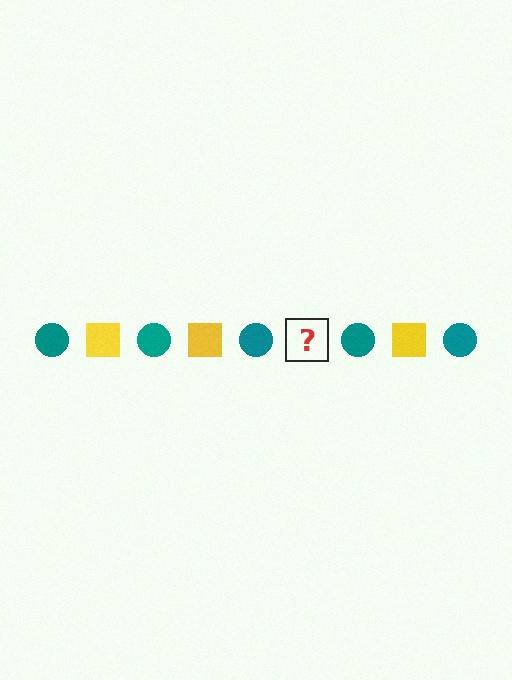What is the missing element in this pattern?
The missing element is a yellow square.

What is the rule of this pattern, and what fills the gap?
The rule is that the pattern alternates between teal circle and yellow square. The gap should be filled with a yellow square.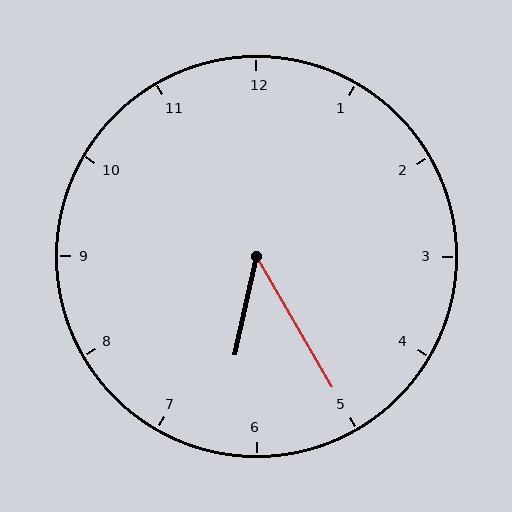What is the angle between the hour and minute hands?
Approximately 42 degrees.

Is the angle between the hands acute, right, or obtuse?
It is acute.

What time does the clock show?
6:25.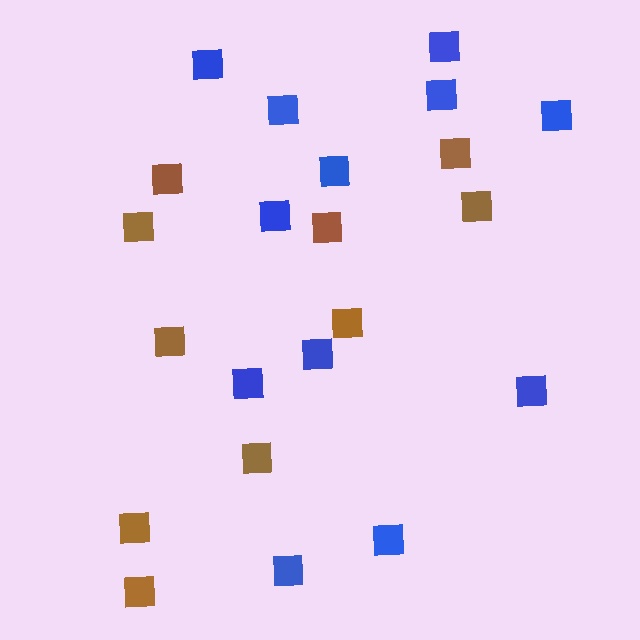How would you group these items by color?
There are 2 groups: one group of brown squares (10) and one group of blue squares (12).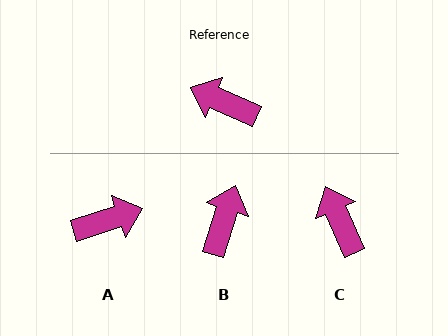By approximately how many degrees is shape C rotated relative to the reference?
Approximately 43 degrees clockwise.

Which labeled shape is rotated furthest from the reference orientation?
A, about 138 degrees away.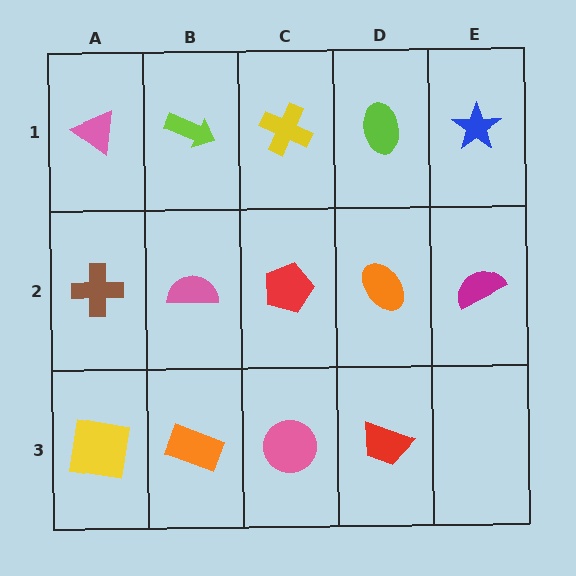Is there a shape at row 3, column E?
No, that cell is empty.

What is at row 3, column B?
An orange rectangle.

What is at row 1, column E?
A blue star.